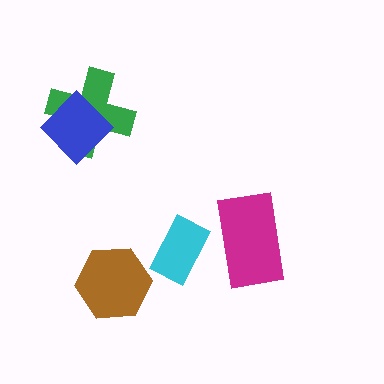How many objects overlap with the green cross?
1 object overlaps with the green cross.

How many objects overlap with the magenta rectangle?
0 objects overlap with the magenta rectangle.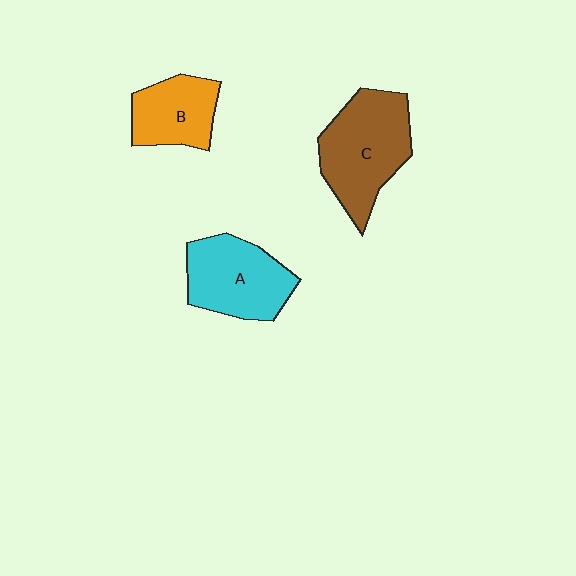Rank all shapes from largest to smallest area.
From largest to smallest: C (brown), A (cyan), B (orange).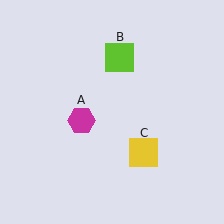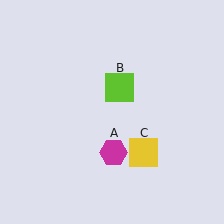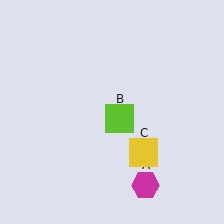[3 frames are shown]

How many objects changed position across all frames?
2 objects changed position: magenta hexagon (object A), lime square (object B).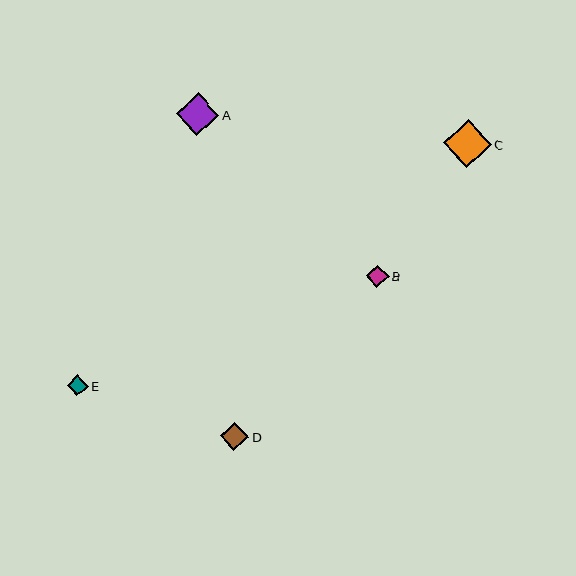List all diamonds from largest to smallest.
From largest to smallest: C, A, D, B, E.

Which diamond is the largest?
Diamond C is the largest with a size of approximately 48 pixels.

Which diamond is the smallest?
Diamond E is the smallest with a size of approximately 21 pixels.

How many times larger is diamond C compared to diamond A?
Diamond C is approximately 1.1 times the size of diamond A.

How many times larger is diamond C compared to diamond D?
Diamond C is approximately 1.7 times the size of diamond D.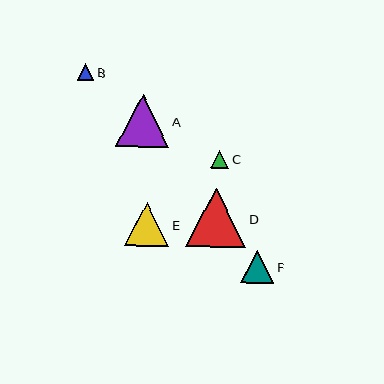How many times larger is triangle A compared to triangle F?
Triangle A is approximately 1.6 times the size of triangle F.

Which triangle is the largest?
Triangle D is the largest with a size of approximately 60 pixels.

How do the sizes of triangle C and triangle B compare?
Triangle C and triangle B are approximately the same size.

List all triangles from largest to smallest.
From largest to smallest: D, A, E, F, C, B.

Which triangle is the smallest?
Triangle B is the smallest with a size of approximately 16 pixels.